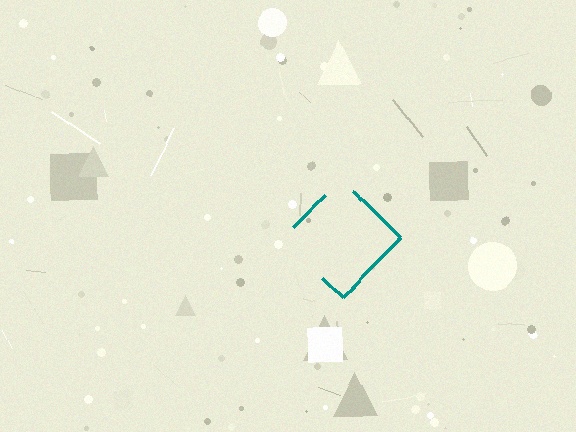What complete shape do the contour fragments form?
The contour fragments form a diamond.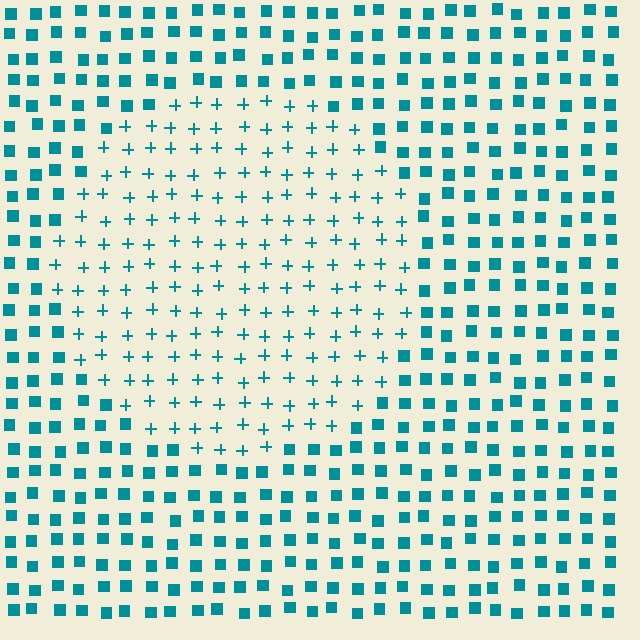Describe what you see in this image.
The image is filled with small teal elements arranged in a uniform grid. A circle-shaped region contains plus signs, while the surrounding area contains squares. The boundary is defined purely by the change in element shape.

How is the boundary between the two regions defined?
The boundary is defined by a change in element shape: plus signs inside vs. squares outside. All elements share the same color and spacing.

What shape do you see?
I see a circle.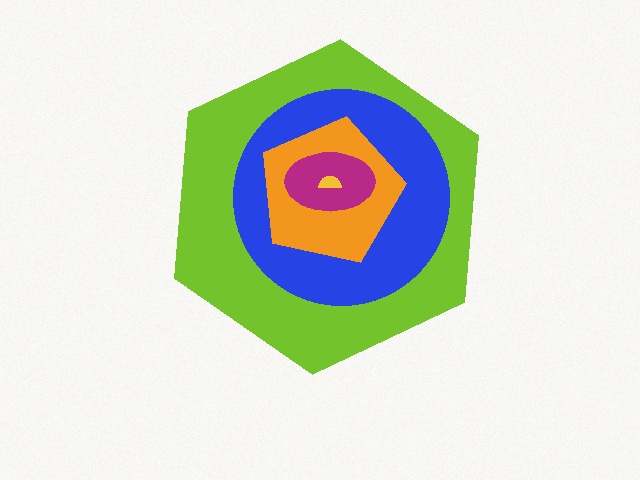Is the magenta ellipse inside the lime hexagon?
Yes.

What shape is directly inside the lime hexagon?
The blue circle.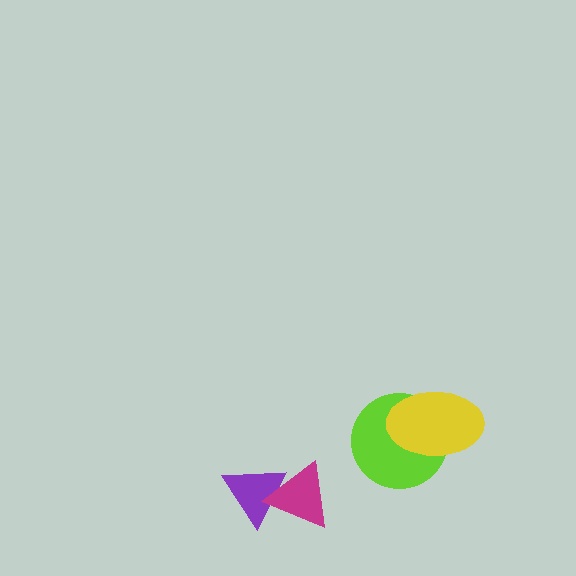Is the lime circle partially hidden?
Yes, it is partially covered by another shape.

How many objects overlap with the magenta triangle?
1 object overlaps with the magenta triangle.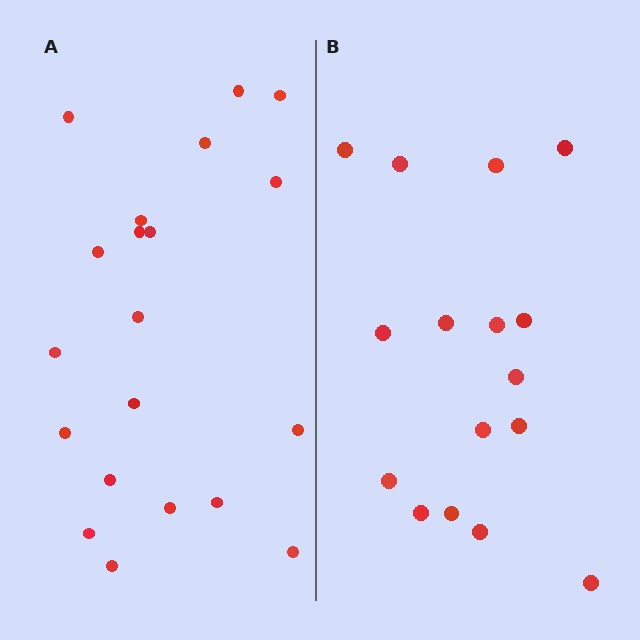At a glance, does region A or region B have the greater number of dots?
Region A (the left region) has more dots.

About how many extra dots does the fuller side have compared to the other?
Region A has about 4 more dots than region B.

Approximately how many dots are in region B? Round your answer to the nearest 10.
About 20 dots. (The exact count is 16, which rounds to 20.)